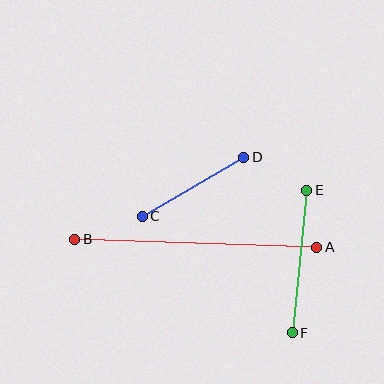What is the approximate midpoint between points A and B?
The midpoint is at approximately (196, 243) pixels.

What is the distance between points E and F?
The distance is approximately 143 pixels.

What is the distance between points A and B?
The distance is approximately 242 pixels.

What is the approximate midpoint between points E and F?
The midpoint is at approximately (300, 262) pixels.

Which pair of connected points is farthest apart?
Points A and B are farthest apart.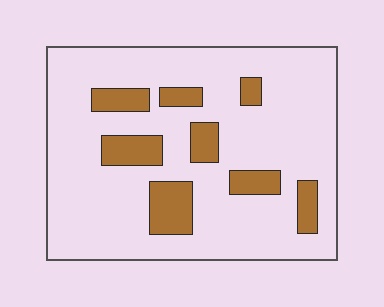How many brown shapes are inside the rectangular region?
8.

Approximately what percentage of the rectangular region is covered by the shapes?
Approximately 15%.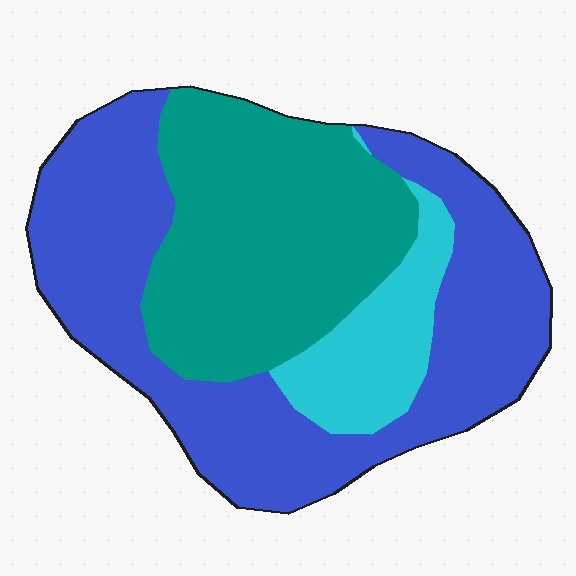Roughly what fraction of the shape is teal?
Teal covers 37% of the shape.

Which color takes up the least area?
Cyan, at roughly 15%.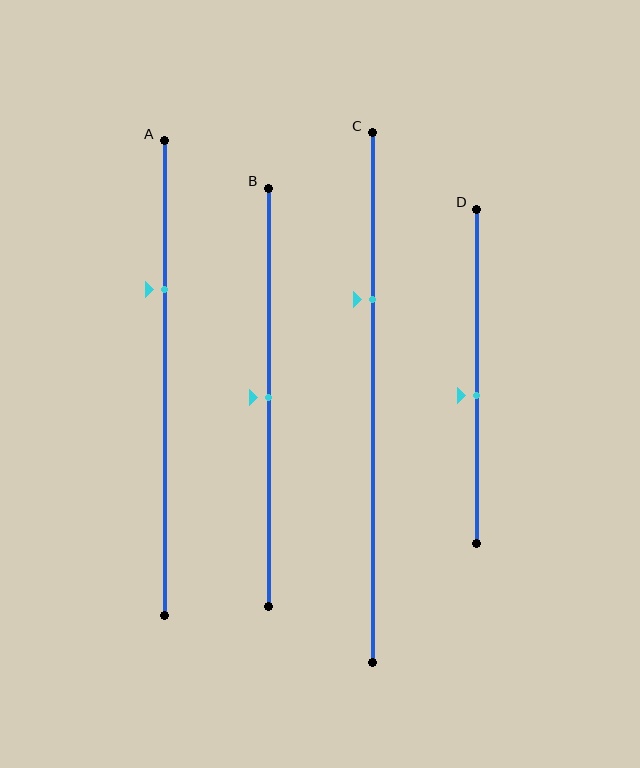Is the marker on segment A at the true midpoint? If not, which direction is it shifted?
No, the marker on segment A is shifted upward by about 19% of the segment length.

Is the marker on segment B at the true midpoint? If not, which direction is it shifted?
Yes, the marker on segment B is at the true midpoint.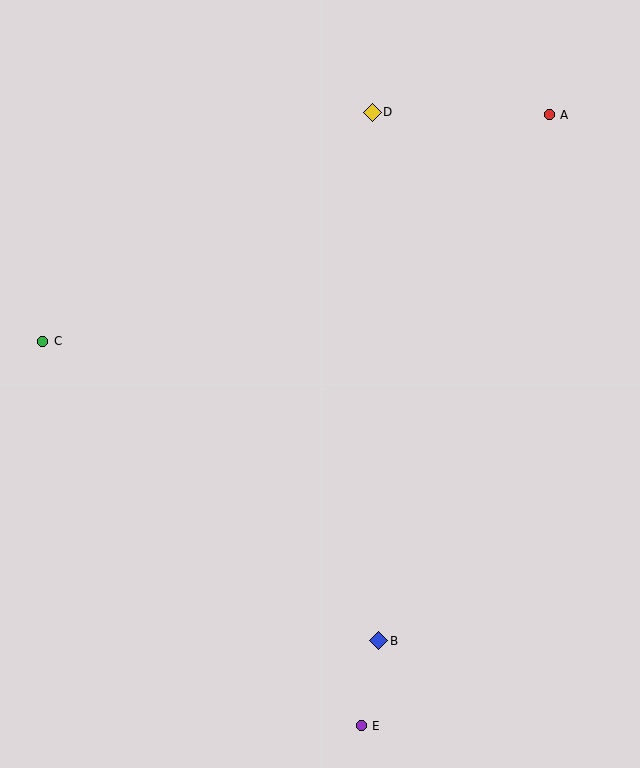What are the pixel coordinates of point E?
Point E is at (361, 726).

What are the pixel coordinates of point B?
Point B is at (379, 641).